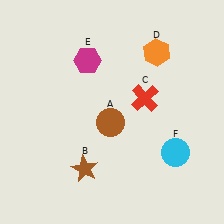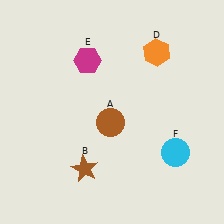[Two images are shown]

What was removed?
The red cross (C) was removed in Image 2.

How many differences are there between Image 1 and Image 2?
There is 1 difference between the two images.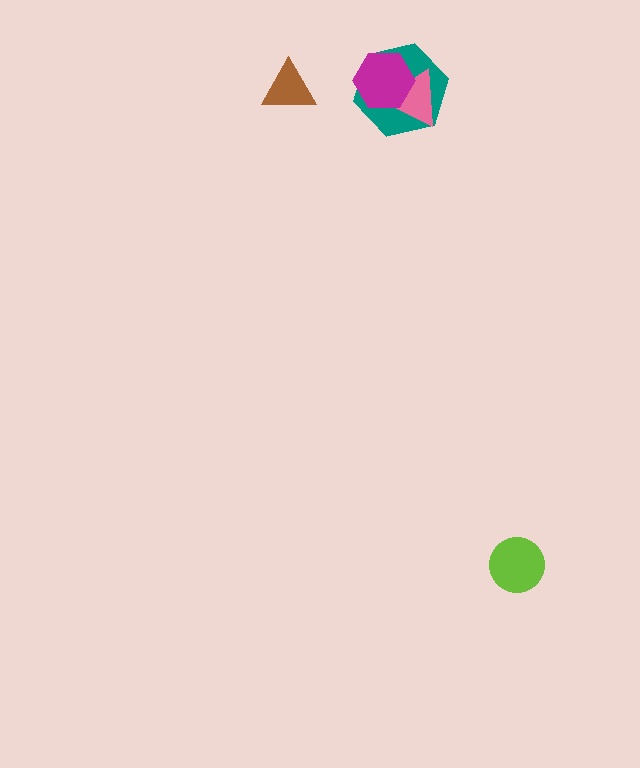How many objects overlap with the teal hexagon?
2 objects overlap with the teal hexagon.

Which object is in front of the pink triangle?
The magenta hexagon is in front of the pink triangle.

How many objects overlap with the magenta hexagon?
2 objects overlap with the magenta hexagon.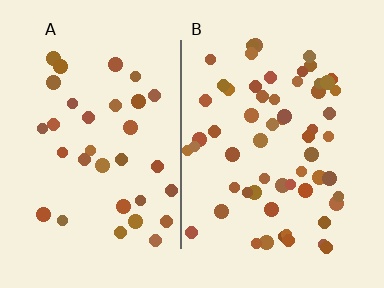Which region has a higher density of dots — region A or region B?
B (the right).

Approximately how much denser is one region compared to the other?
Approximately 1.8× — region B over region A.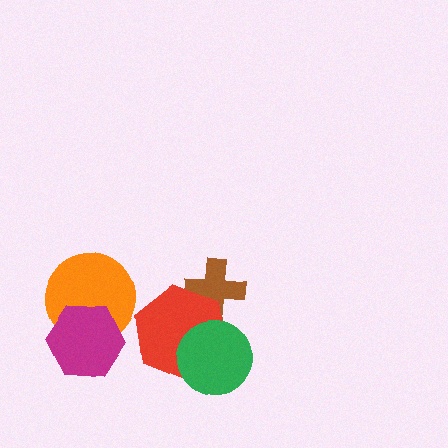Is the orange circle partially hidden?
Yes, it is partially covered by another shape.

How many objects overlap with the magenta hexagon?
1 object overlaps with the magenta hexagon.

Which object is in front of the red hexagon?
The green circle is in front of the red hexagon.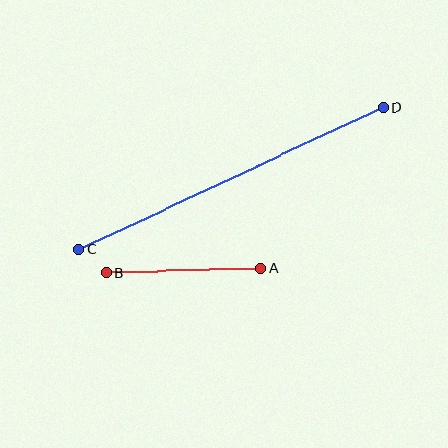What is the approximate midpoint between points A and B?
The midpoint is at approximately (184, 270) pixels.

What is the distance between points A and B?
The distance is approximately 155 pixels.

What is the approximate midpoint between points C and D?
The midpoint is at approximately (231, 179) pixels.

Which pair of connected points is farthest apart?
Points C and D are farthest apart.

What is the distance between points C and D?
The distance is approximately 336 pixels.